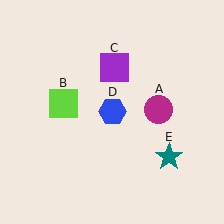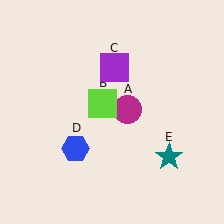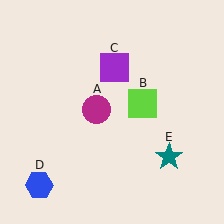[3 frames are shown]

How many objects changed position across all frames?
3 objects changed position: magenta circle (object A), lime square (object B), blue hexagon (object D).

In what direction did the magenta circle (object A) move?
The magenta circle (object A) moved left.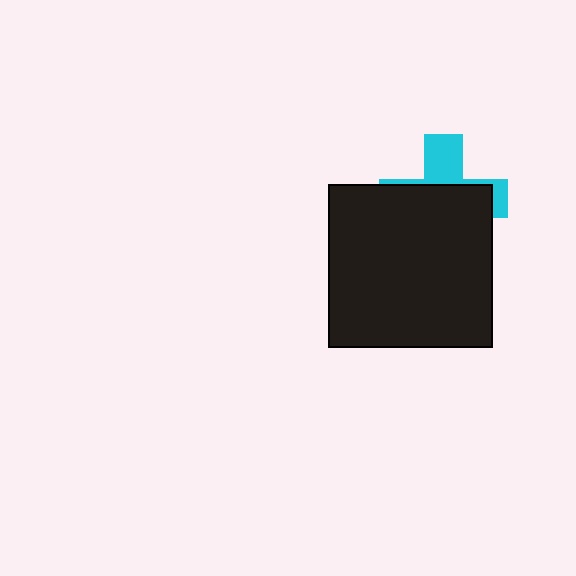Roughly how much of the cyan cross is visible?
A small part of it is visible (roughly 33%).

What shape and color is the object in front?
The object in front is a black square.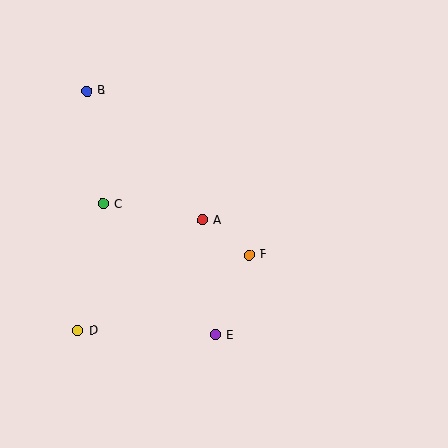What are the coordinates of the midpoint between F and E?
The midpoint between F and E is at (232, 295).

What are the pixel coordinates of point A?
Point A is at (202, 220).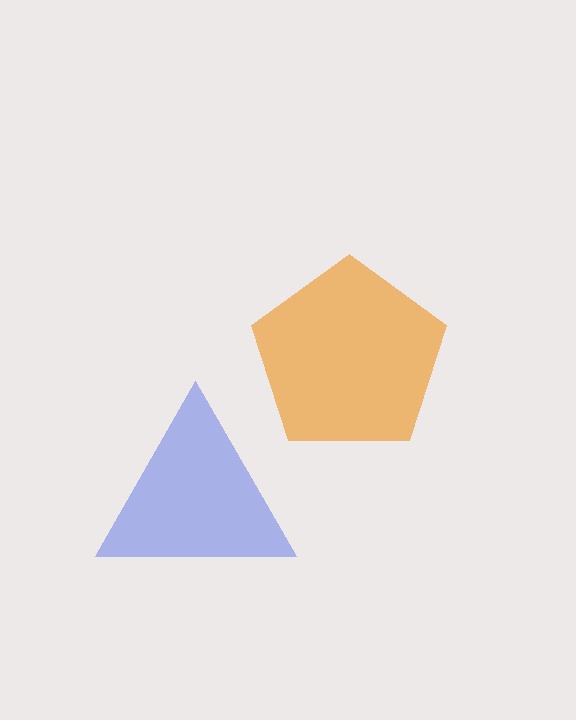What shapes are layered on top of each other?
The layered shapes are: an orange pentagon, a blue triangle.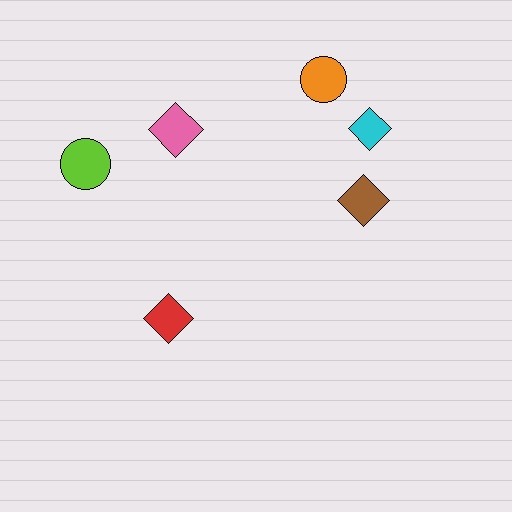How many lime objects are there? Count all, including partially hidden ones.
There is 1 lime object.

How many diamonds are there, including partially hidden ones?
There are 4 diamonds.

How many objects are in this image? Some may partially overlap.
There are 6 objects.